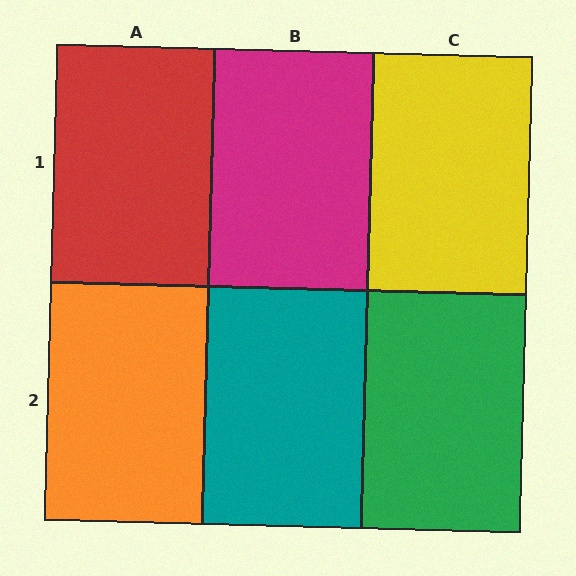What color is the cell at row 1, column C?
Yellow.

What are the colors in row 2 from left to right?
Orange, teal, green.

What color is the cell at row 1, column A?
Red.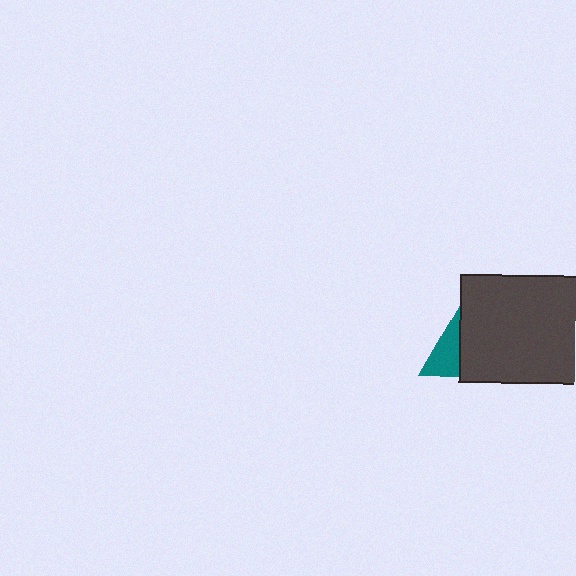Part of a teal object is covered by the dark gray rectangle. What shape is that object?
It is a triangle.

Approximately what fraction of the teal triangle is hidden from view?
Roughly 67% of the teal triangle is hidden behind the dark gray rectangle.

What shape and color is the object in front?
The object in front is a dark gray rectangle.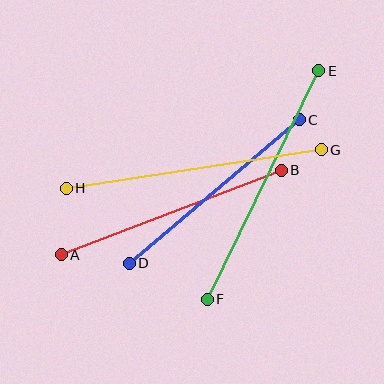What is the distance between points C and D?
The distance is approximately 223 pixels.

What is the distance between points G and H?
The distance is approximately 258 pixels.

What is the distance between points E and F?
The distance is approximately 254 pixels.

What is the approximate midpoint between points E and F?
The midpoint is at approximately (263, 185) pixels.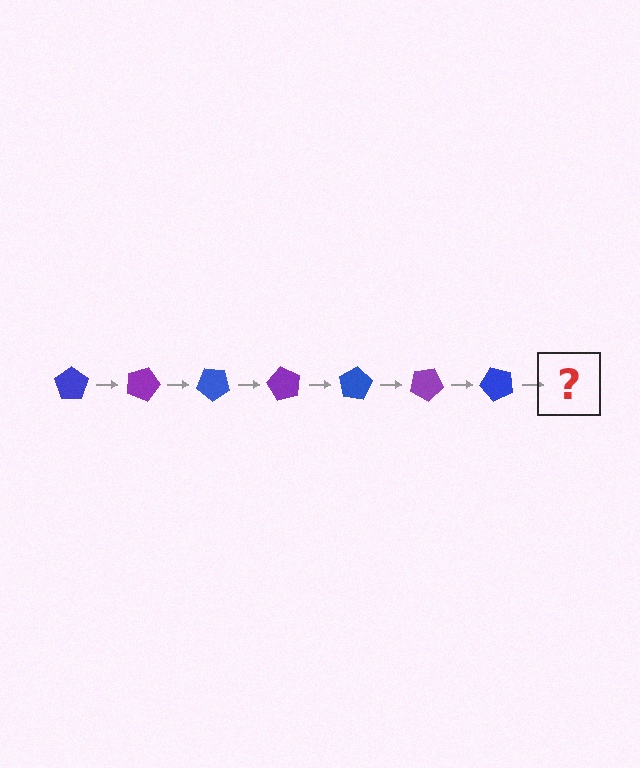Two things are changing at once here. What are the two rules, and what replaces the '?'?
The two rules are that it rotates 20 degrees each step and the color cycles through blue and purple. The '?' should be a purple pentagon, rotated 140 degrees from the start.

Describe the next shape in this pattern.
It should be a purple pentagon, rotated 140 degrees from the start.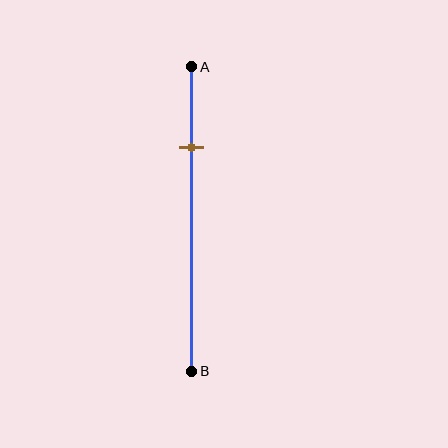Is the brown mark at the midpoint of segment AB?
No, the mark is at about 25% from A, not at the 50% midpoint.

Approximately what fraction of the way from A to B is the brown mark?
The brown mark is approximately 25% of the way from A to B.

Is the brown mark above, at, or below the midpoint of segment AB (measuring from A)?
The brown mark is above the midpoint of segment AB.